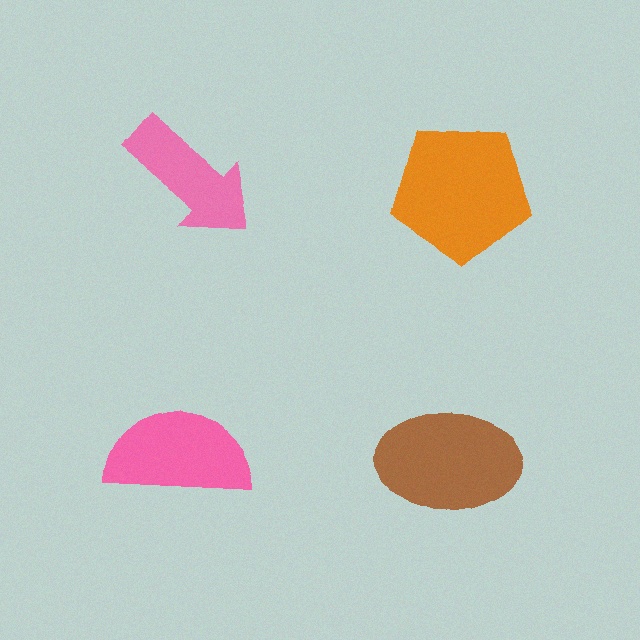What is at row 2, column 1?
A pink semicircle.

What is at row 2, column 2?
A brown ellipse.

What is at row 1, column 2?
An orange pentagon.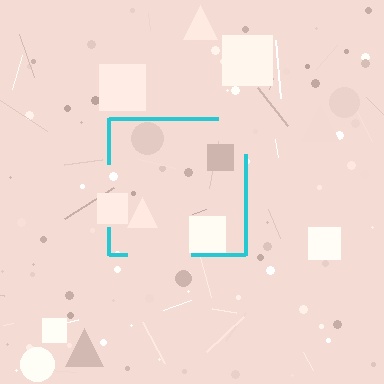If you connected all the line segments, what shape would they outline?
They would outline a square.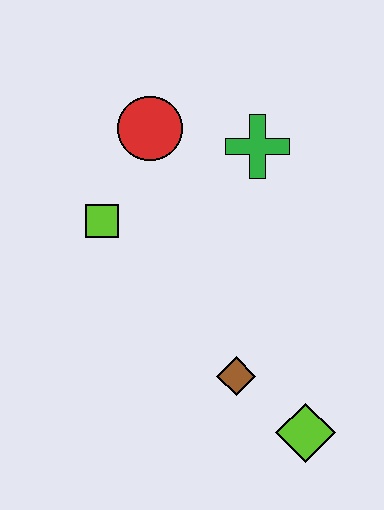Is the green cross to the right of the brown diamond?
Yes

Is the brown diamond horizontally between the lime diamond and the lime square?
Yes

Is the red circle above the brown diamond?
Yes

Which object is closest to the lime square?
The red circle is closest to the lime square.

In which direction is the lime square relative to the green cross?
The lime square is to the left of the green cross.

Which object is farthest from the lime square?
The lime diamond is farthest from the lime square.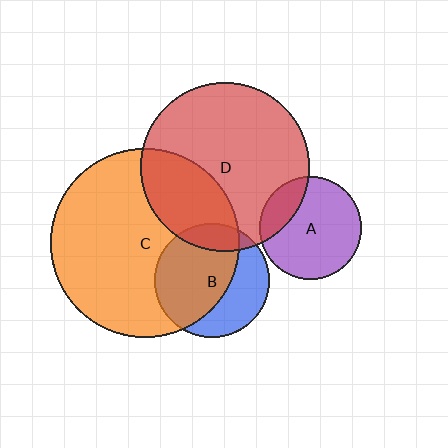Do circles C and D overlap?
Yes.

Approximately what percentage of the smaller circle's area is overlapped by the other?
Approximately 30%.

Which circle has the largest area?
Circle C (orange).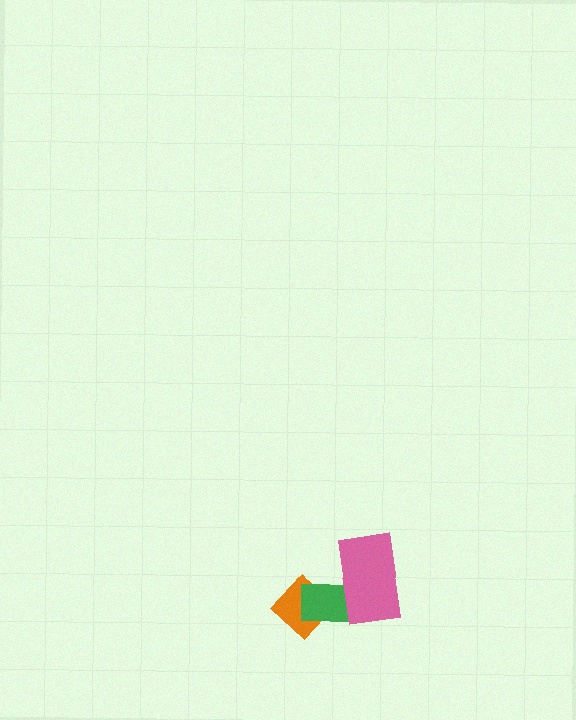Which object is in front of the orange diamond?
The green rectangle is in front of the orange diamond.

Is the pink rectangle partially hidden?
No, no other shape covers it.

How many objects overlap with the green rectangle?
2 objects overlap with the green rectangle.